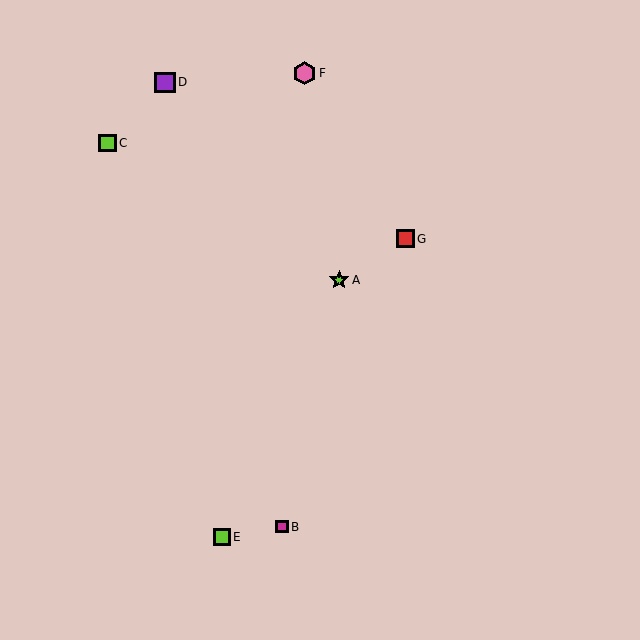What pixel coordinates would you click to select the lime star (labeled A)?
Click at (339, 280) to select the lime star A.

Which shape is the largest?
The pink hexagon (labeled F) is the largest.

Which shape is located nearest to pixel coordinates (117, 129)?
The lime square (labeled C) at (108, 143) is nearest to that location.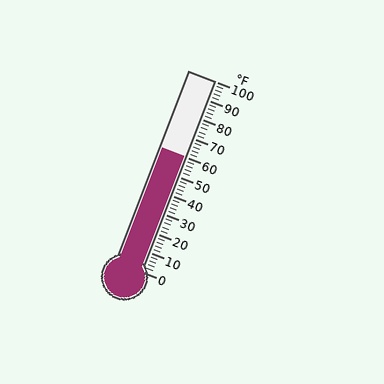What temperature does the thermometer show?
The thermometer shows approximately 60°F.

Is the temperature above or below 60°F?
The temperature is at 60°F.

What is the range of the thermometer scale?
The thermometer scale ranges from 0°F to 100°F.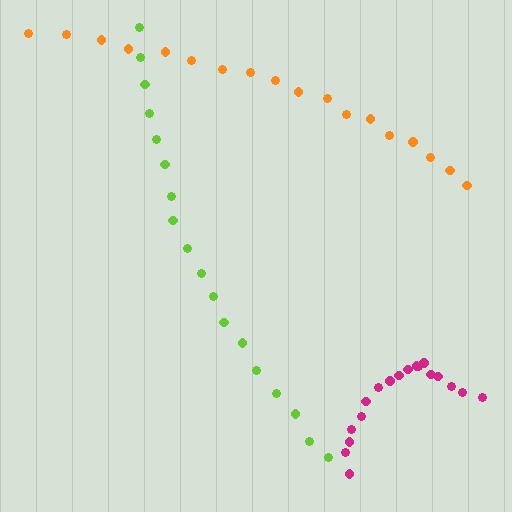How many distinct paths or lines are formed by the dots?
There are 3 distinct paths.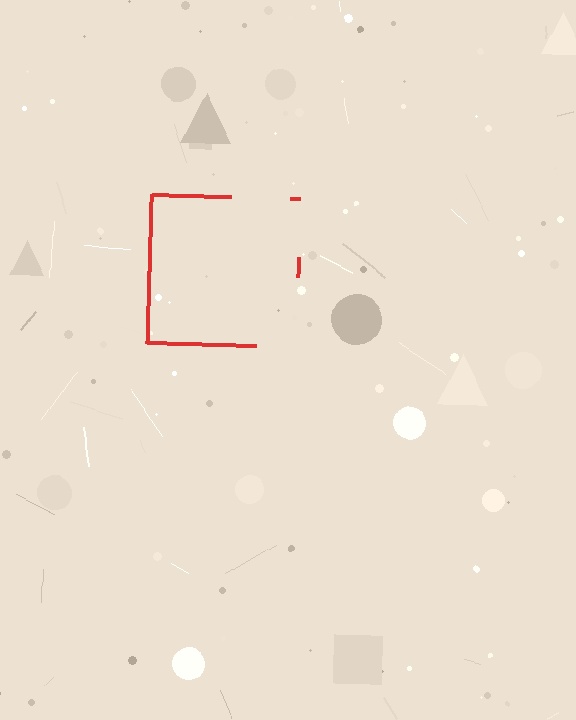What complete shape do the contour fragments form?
The contour fragments form a square.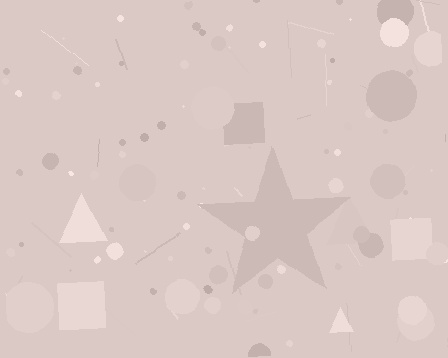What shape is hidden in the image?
A star is hidden in the image.